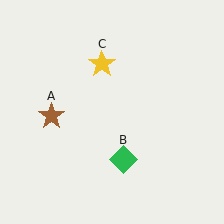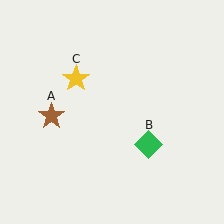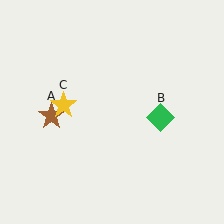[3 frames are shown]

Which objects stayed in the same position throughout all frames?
Brown star (object A) remained stationary.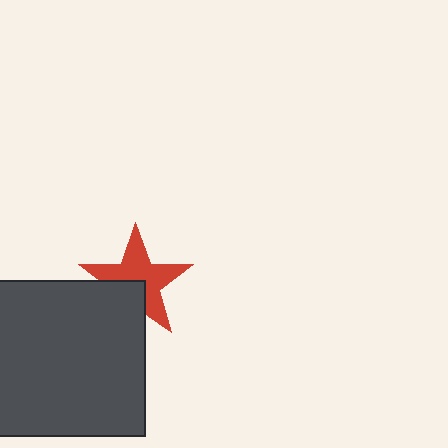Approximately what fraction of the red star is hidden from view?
Roughly 32% of the red star is hidden behind the dark gray rectangle.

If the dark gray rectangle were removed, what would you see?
You would see the complete red star.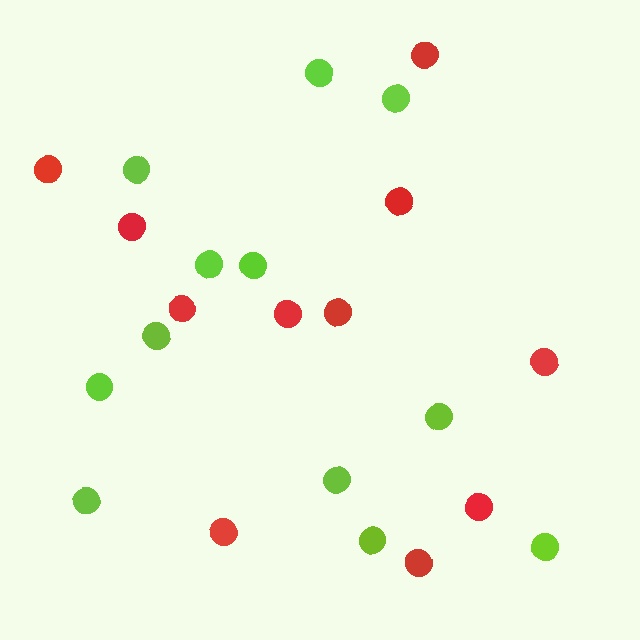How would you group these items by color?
There are 2 groups: one group of lime circles (12) and one group of red circles (11).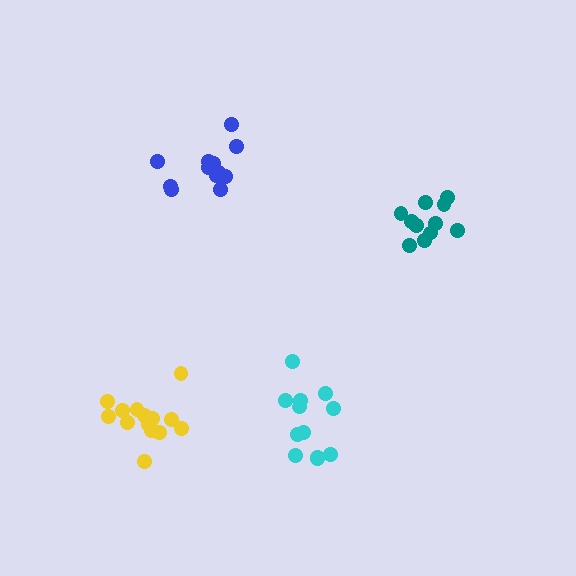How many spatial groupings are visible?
There are 4 spatial groupings.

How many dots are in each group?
Group 1: 12 dots, Group 2: 12 dots, Group 3: 14 dots, Group 4: 12 dots (50 total).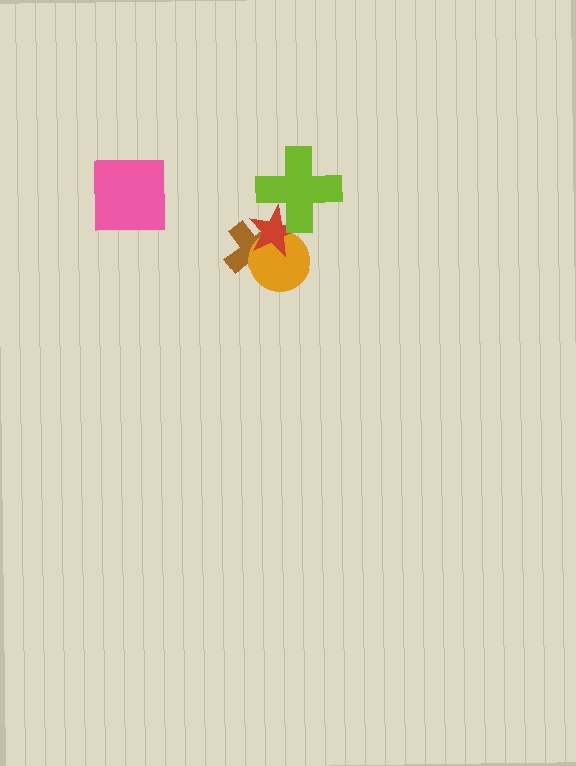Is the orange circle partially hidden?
Yes, it is partially covered by another shape.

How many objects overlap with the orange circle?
2 objects overlap with the orange circle.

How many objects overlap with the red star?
3 objects overlap with the red star.